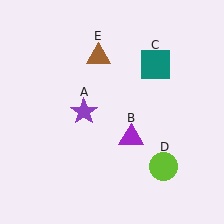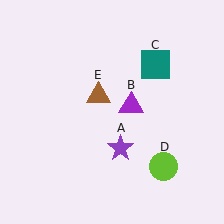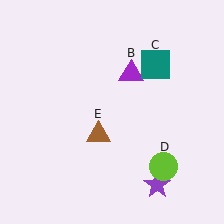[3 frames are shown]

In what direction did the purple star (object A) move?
The purple star (object A) moved down and to the right.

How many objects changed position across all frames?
3 objects changed position: purple star (object A), purple triangle (object B), brown triangle (object E).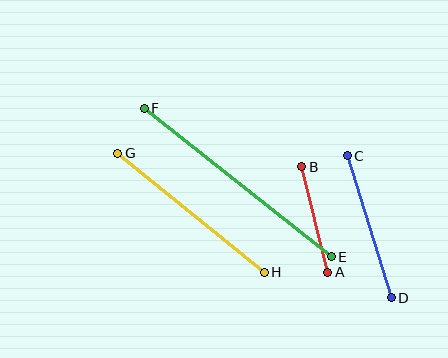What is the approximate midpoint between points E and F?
The midpoint is at approximately (238, 183) pixels.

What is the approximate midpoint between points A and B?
The midpoint is at approximately (315, 219) pixels.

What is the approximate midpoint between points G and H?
The midpoint is at approximately (191, 213) pixels.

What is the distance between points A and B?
The distance is approximately 109 pixels.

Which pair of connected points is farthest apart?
Points E and F are farthest apart.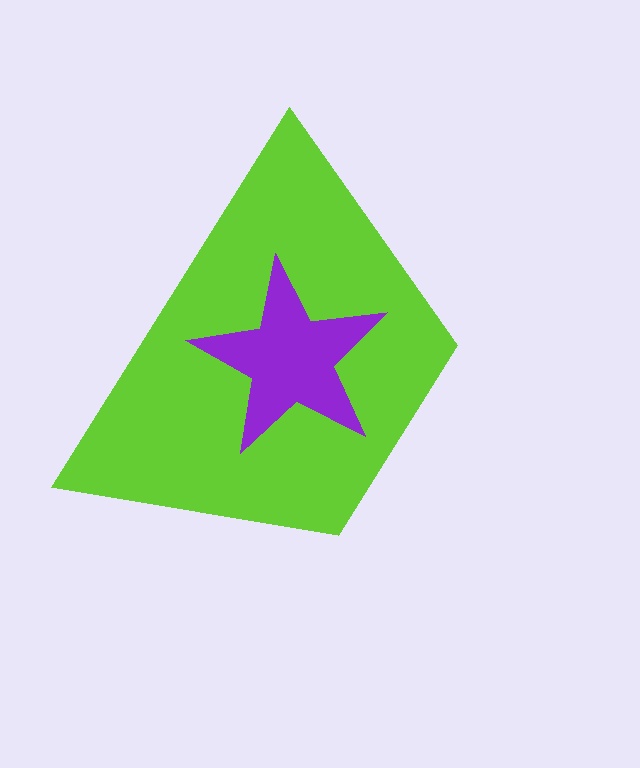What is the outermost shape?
The lime trapezoid.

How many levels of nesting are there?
2.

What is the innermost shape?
The purple star.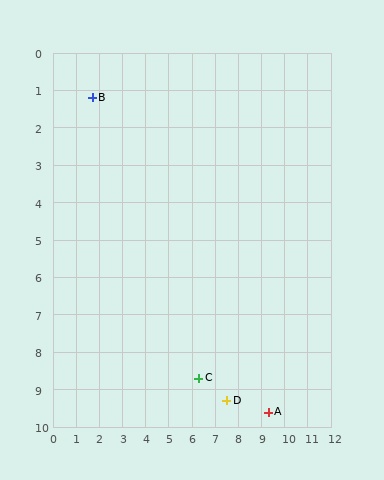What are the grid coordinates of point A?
Point A is at approximately (9.3, 9.6).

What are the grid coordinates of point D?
Point D is at approximately (7.5, 9.3).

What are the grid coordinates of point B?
Point B is at approximately (1.7, 1.2).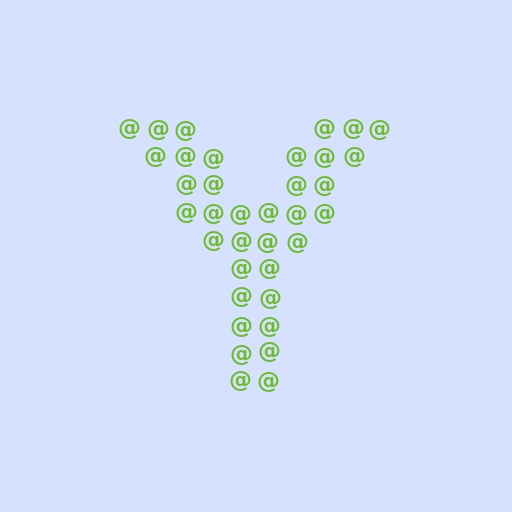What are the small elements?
The small elements are at signs.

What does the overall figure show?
The overall figure shows the letter Y.